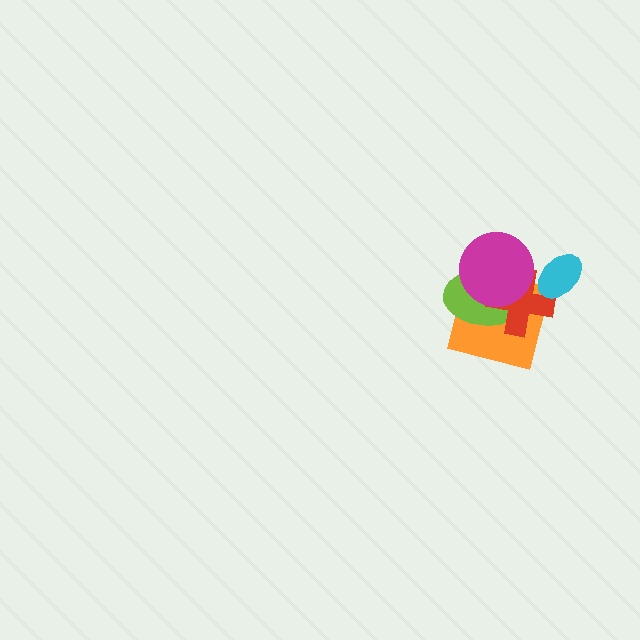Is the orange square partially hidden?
Yes, it is partially covered by another shape.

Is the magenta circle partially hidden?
No, no other shape covers it.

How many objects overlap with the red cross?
4 objects overlap with the red cross.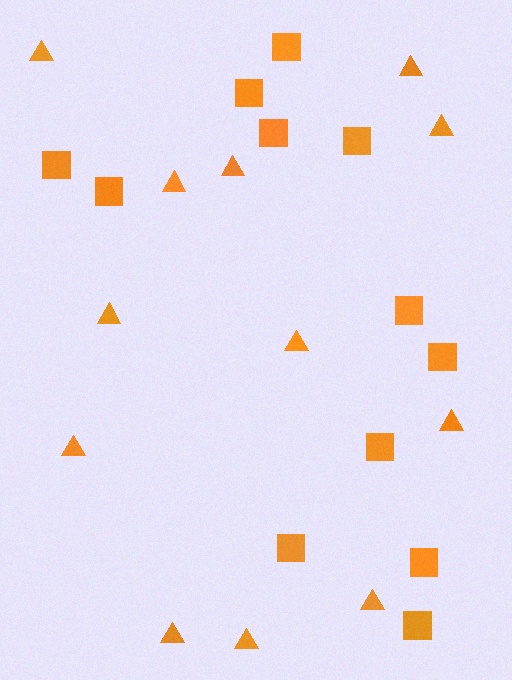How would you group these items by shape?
There are 2 groups: one group of triangles (12) and one group of squares (12).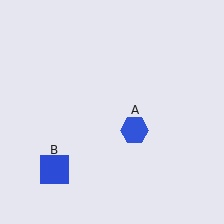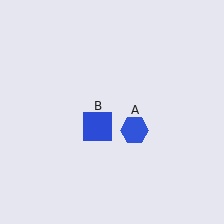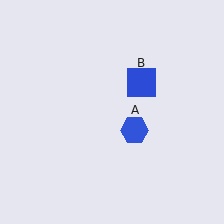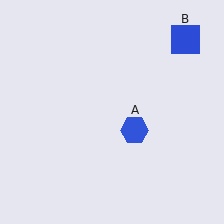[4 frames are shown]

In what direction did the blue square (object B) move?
The blue square (object B) moved up and to the right.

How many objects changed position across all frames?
1 object changed position: blue square (object B).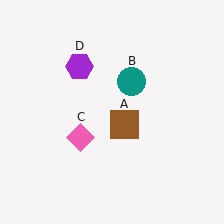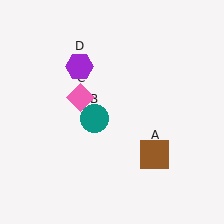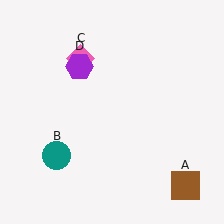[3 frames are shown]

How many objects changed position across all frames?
3 objects changed position: brown square (object A), teal circle (object B), pink diamond (object C).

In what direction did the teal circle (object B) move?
The teal circle (object B) moved down and to the left.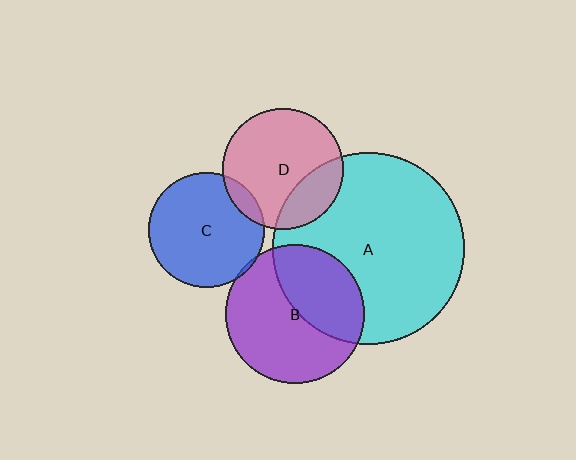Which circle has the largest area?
Circle A (cyan).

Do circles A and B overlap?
Yes.